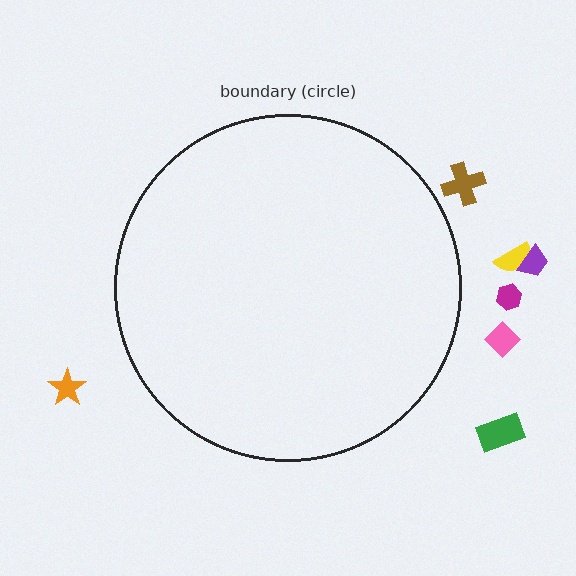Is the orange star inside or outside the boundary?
Outside.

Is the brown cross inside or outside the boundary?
Outside.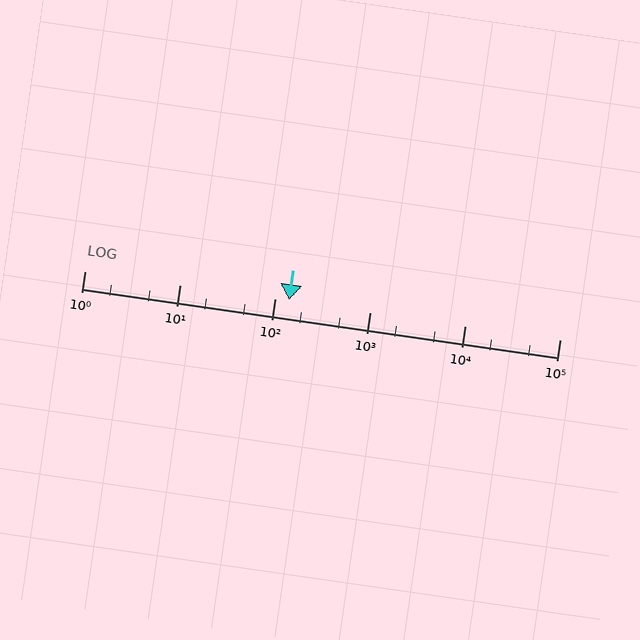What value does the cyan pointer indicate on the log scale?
The pointer indicates approximately 140.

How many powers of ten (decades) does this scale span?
The scale spans 5 decades, from 1 to 100000.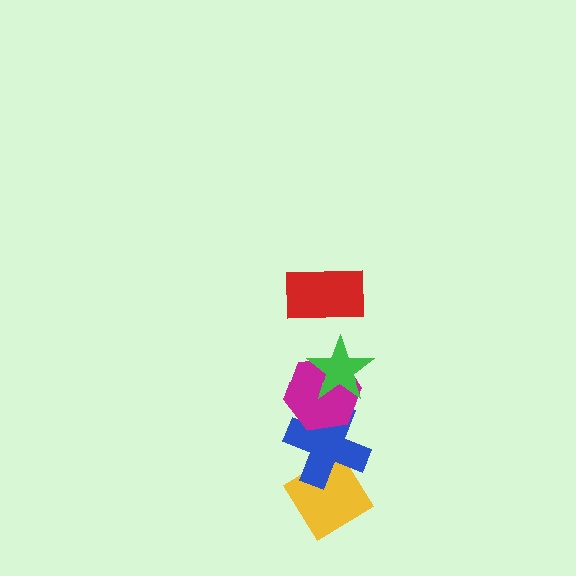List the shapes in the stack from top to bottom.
From top to bottom: the red rectangle, the green star, the magenta hexagon, the blue cross, the yellow diamond.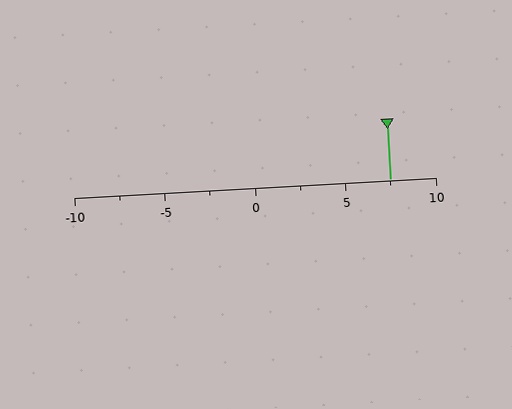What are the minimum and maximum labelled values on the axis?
The axis runs from -10 to 10.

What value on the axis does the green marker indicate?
The marker indicates approximately 7.5.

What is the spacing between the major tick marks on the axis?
The major ticks are spaced 5 apart.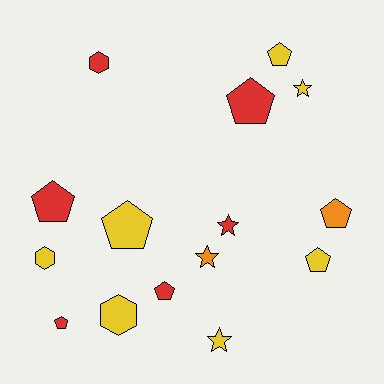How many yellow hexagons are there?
There are 2 yellow hexagons.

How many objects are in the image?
There are 15 objects.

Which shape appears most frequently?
Pentagon, with 8 objects.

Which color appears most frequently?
Yellow, with 7 objects.